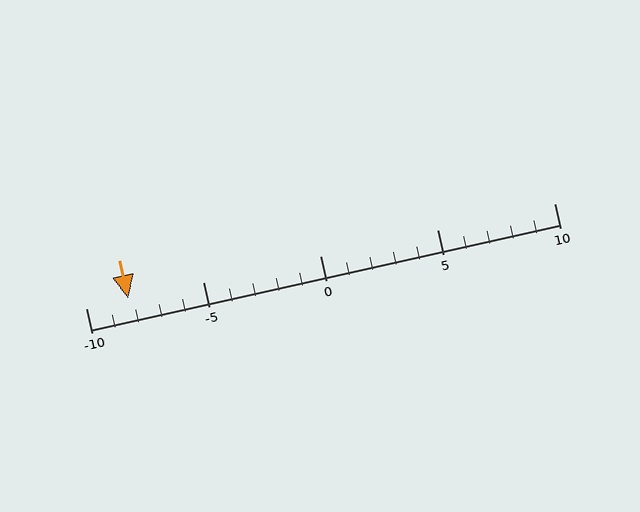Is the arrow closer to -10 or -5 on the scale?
The arrow is closer to -10.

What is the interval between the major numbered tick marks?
The major tick marks are spaced 5 units apart.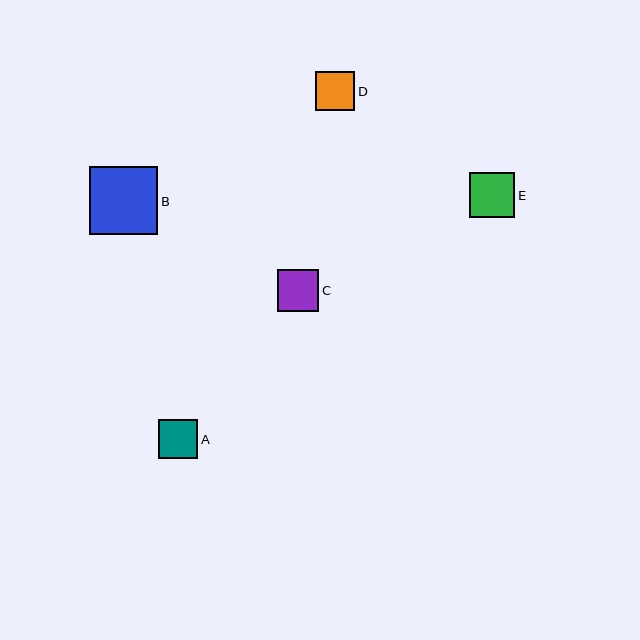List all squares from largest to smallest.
From largest to smallest: B, E, C, D, A.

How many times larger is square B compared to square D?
Square B is approximately 1.7 times the size of square D.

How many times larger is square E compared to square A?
Square E is approximately 1.2 times the size of square A.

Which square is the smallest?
Square A is the smallest with a size of approximately 39 pixels.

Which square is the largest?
Square B is the largest with a size of approximately 68 pixels.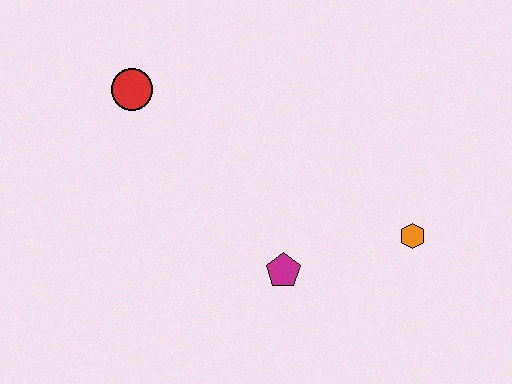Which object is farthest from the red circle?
The orange hexagon is farthest from the red circle.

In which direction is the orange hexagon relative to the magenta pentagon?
The orange hexagon is to the right of the magenta pentagon.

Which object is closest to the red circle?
The magenta pentagon is closest to the red circle.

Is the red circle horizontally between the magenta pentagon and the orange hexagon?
No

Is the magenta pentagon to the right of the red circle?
Yes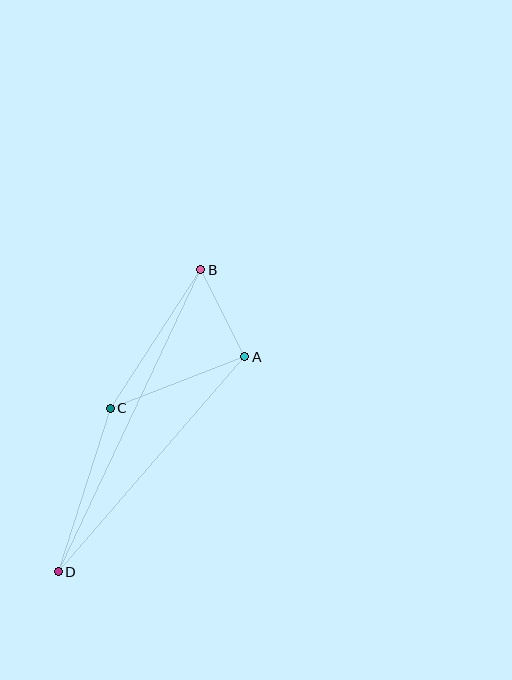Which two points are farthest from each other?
Points B and D are farthest from each other.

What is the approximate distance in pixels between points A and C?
The distance between A and C is approximately 144 pixels.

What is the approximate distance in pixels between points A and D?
The distance between A and D is approximately 285 pixels.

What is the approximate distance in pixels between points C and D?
The distance between C and D is approximately 172 pixels.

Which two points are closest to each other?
Points A and B are closest to each other.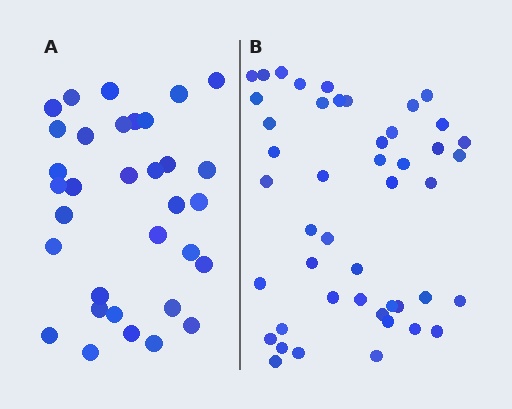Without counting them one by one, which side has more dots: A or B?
Region B (the right region) has more dots.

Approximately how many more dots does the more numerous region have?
Region B has approximately 15 more dots than region A.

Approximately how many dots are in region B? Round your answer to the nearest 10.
About 50 dots. (The exact count is 46, which rounds to 50.)